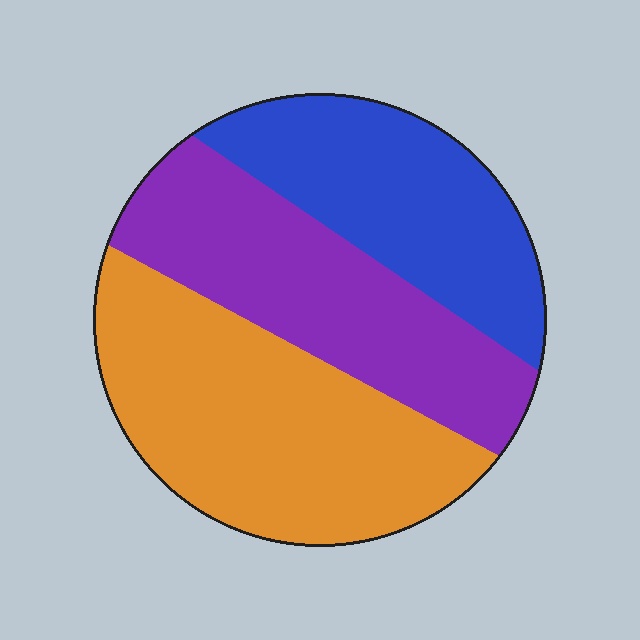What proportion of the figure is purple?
Purple takes up about one third (1/3) of the figure.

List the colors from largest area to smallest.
From largest to smallest: orange, purple, blue.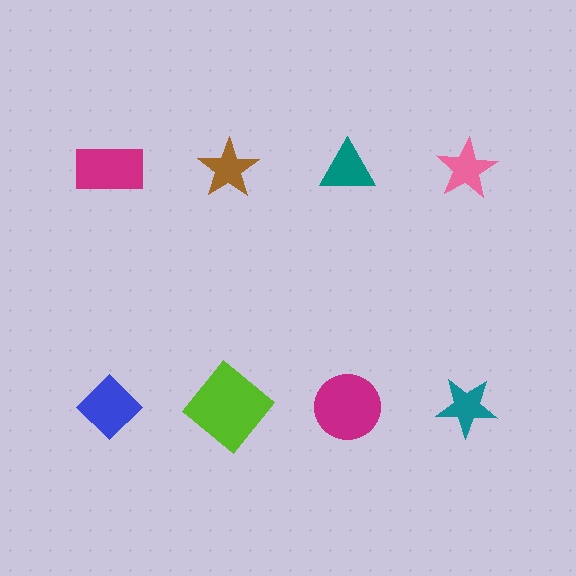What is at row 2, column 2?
A lime diamond.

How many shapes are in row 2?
4 shapes.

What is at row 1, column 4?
A pink star.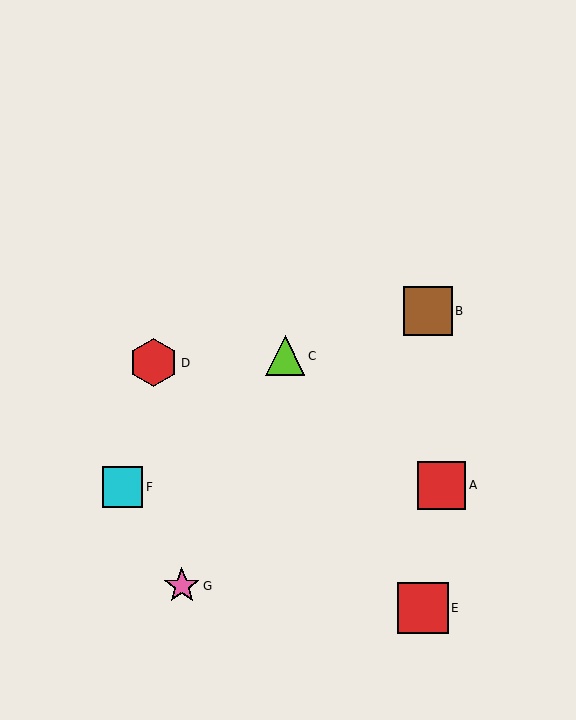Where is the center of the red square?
The center of the red square is at (442, 485).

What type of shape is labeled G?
Shape G is a pink star.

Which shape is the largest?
The red square (labeled E) is the largest.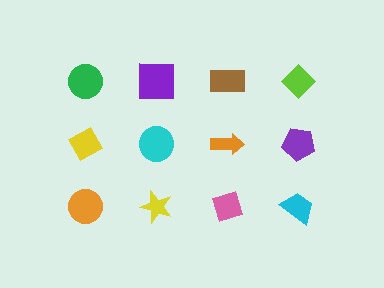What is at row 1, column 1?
A green circle.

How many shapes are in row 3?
4 shapes.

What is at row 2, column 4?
A purple pentagon.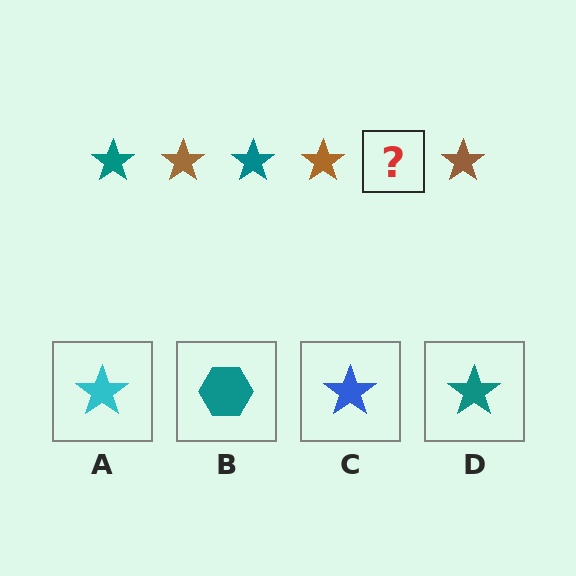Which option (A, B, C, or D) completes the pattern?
D.